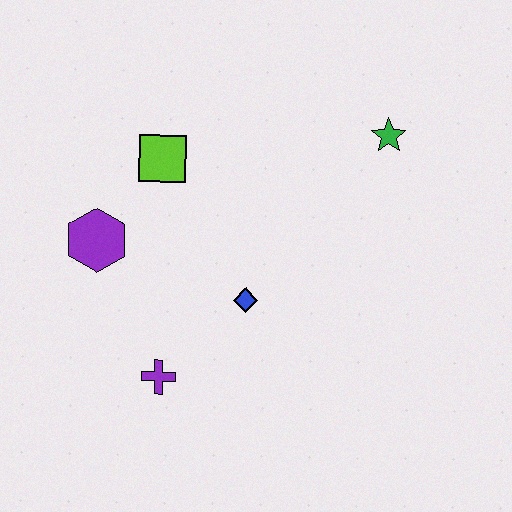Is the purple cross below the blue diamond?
Yes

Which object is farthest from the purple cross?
The green star is farthest from the purple cross.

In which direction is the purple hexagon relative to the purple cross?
The purple hexagon is above the purple cross.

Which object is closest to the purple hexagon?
The lime square is closest to the purple hexagon.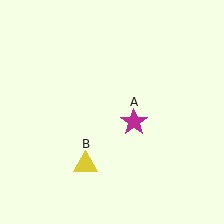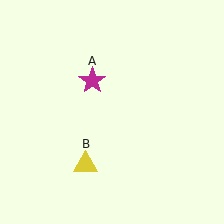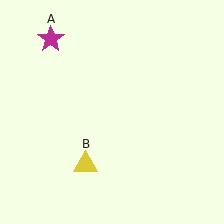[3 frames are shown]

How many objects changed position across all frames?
1 object changed position: magenta star (object A).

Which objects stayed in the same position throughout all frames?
Yellow triangle (object B) remained stationary.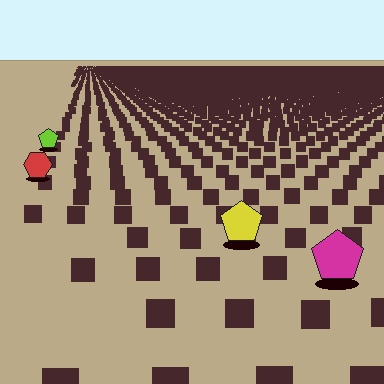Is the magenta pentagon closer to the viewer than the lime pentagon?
Yes. The magenta pentagon is closer — you can tell from the texture gradient: the ground texture is coarser near it.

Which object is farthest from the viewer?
The lime pentagon is farthest from the viewer. It appears smaller and the ground texture around it is denser.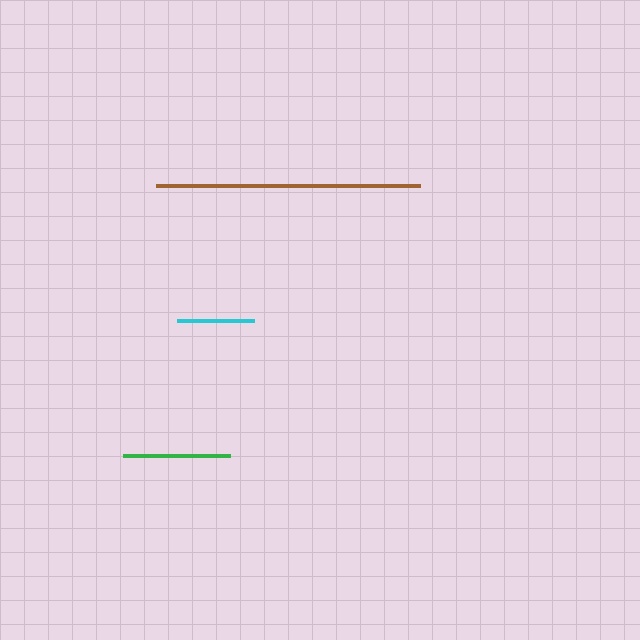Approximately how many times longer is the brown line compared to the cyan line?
The brown line is approximately 3.4 times the length of the cyan line.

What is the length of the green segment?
The green segment is approximately 107 pixels long.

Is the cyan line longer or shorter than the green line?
The green line is longer than the cyan line.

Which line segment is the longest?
The brown line is the longest at approximately 264 pixels.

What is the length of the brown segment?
The brown segment is approximately 264 pixels long.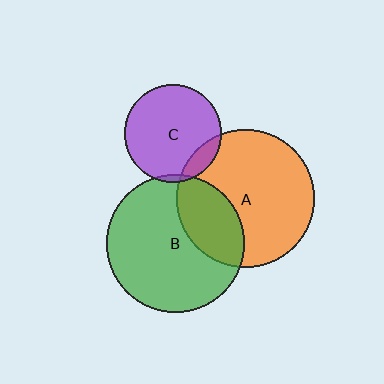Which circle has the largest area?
Circle B (green).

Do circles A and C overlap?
Yes.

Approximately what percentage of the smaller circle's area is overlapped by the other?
Approximately 10%.